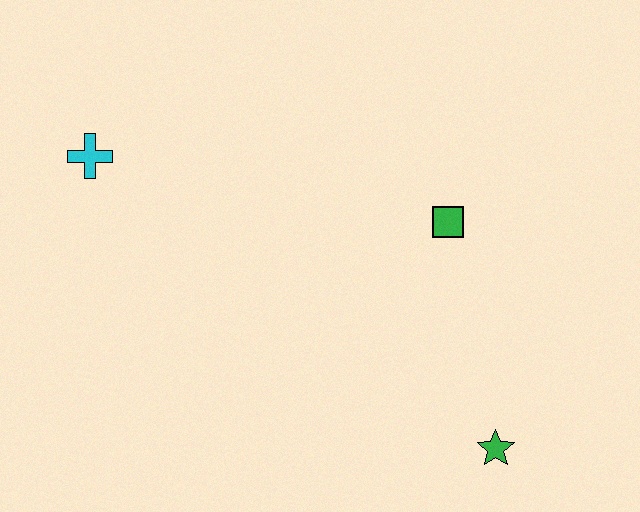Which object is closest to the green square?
The green star is closest to the green square.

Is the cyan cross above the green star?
Yes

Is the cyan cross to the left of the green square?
Yes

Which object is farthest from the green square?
The cyan cross is farthest from the green square.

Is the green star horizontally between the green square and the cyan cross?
No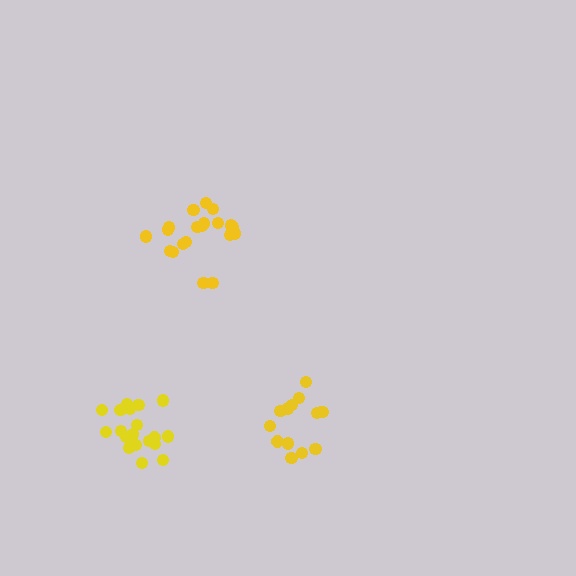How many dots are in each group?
Group 1: 14 dots, Group 2: 19 dots, Group 3: 20 dots (53 total).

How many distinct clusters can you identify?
There are 3 distinct clusters.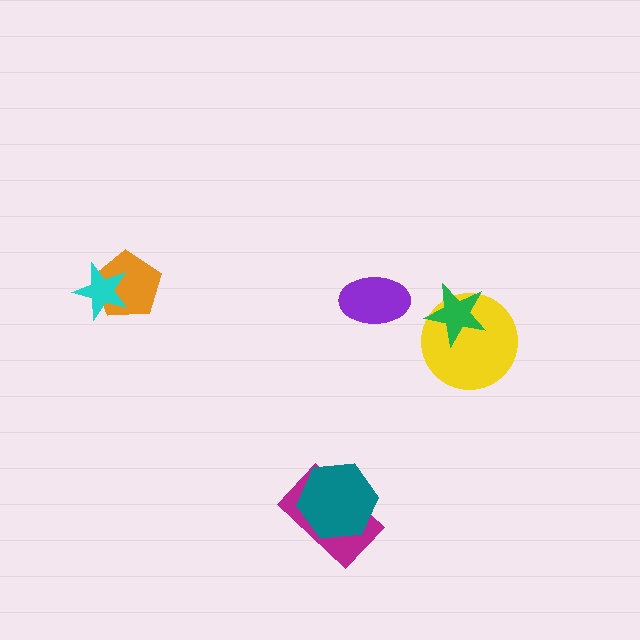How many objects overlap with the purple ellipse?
0 objects overlap with the purple ellipse.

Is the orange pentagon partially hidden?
Yes, it is partially covered by another shape.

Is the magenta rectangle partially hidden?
Yes, it is partially covered by another shape.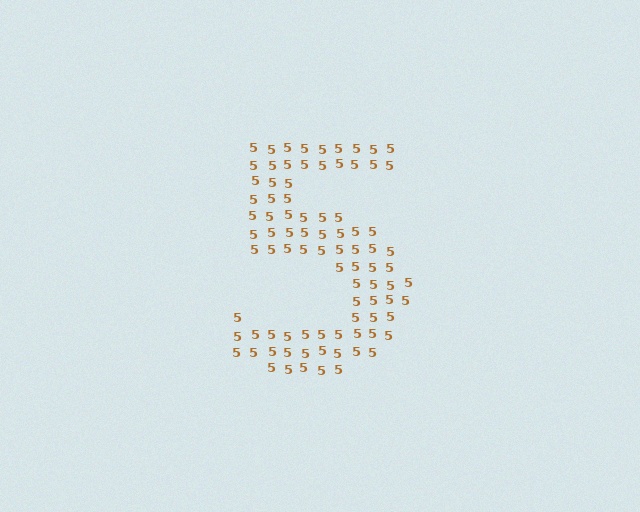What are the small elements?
The small elements are digit 5's.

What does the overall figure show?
The overall figure shows the digit 5.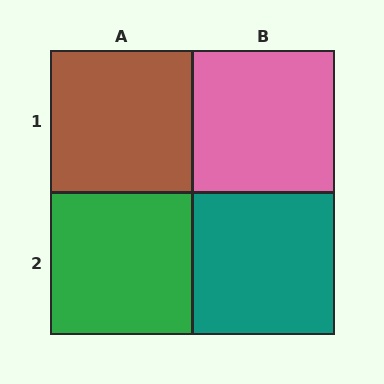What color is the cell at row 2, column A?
Green.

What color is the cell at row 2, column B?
Teal.